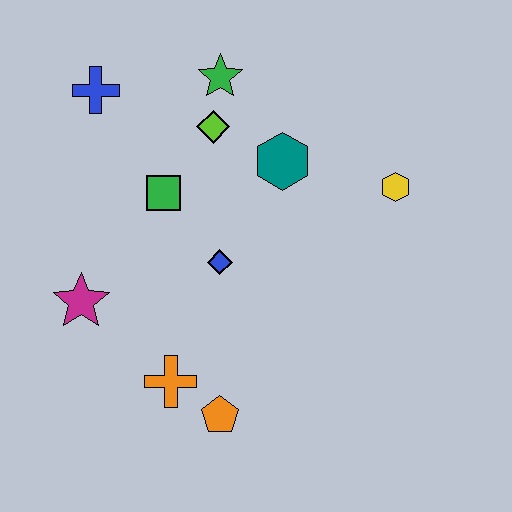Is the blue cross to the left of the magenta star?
No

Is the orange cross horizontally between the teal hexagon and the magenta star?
Yes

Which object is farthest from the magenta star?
The yellow hexagon is farthest from the magenta star.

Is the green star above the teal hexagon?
Yes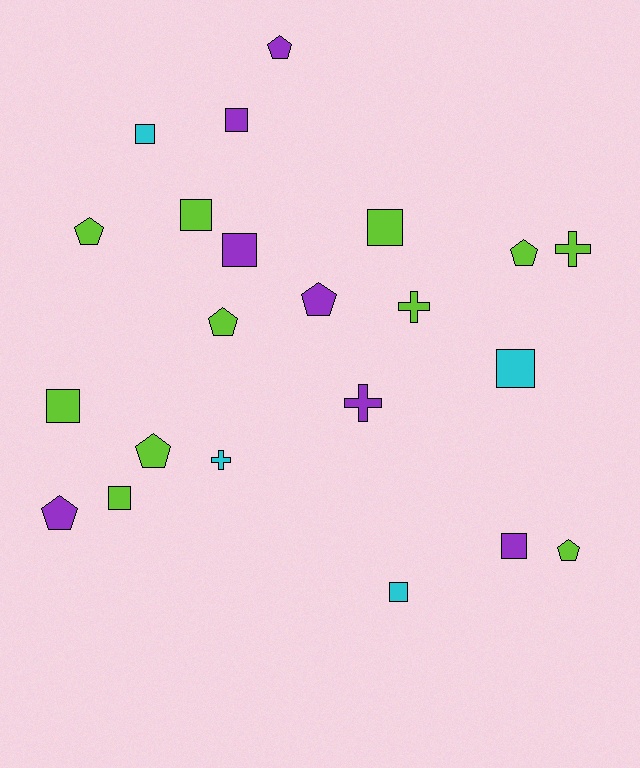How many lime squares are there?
There are 4 lime squares.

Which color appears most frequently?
Lime, with 11 objects.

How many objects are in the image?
There are 22 objects.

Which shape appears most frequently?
Square, with 10 objects.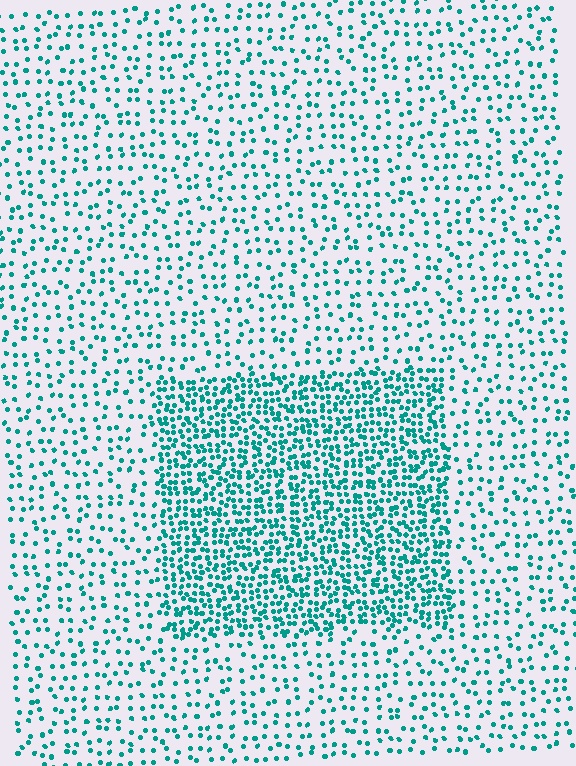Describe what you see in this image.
The image contains small teal elements arranged at two different densities. A rectangle-shaped region is visible where the elements are more densely packed than the surrounding area.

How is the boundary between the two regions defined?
The boundary is defined by a change in element density (approximately 2.5x ratio). All elements are the same color, size, and shape.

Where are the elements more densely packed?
The elements are more densely packed inside the rectangle boundary.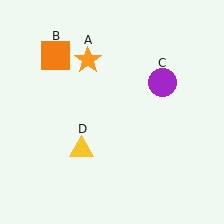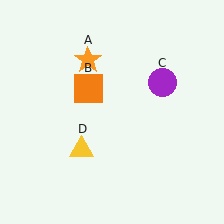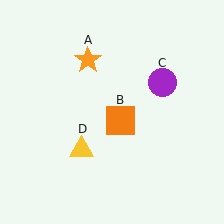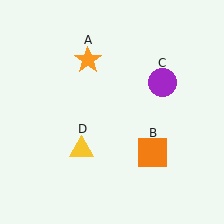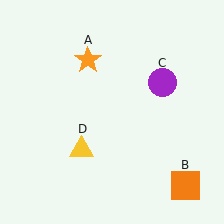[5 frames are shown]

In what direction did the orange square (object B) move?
The orange square (object B) moved down and to the right.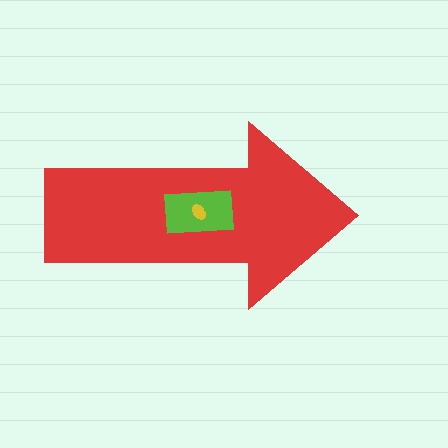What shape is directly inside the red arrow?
The lime rectangle.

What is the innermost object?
The yellow ellipse.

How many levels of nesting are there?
3.